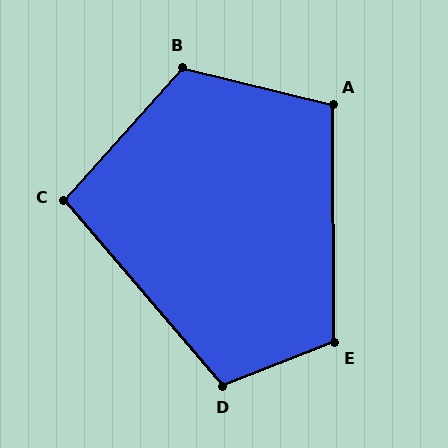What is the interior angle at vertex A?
Approximately 104 degrees (obtuse).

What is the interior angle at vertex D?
Approximately 109 degrees (obtuse).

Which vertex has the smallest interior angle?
C, at approximately 98 degrees.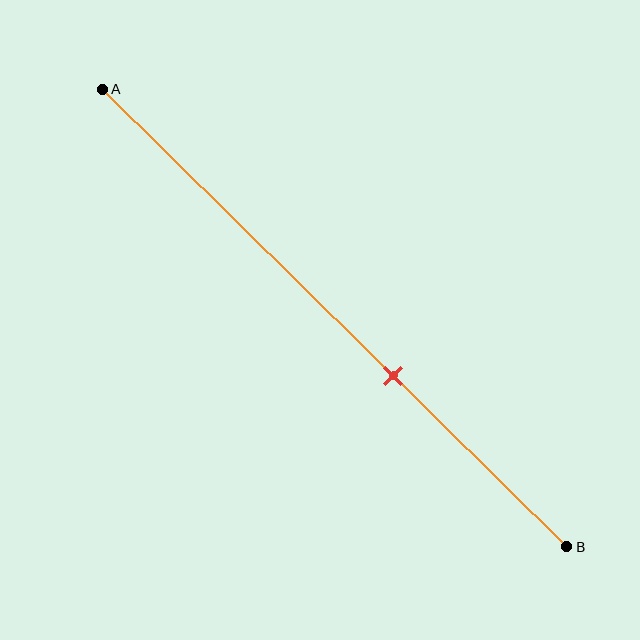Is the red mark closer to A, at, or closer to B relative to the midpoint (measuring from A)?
The red mark is closer to point B than the midpoint of segment AB.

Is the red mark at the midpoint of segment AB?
No, the mark is at about 65% from A, not at the 50% midpoint.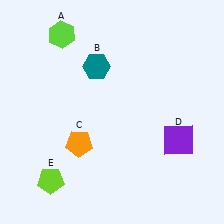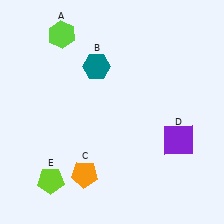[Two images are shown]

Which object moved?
The orange pentagon (C) moved down.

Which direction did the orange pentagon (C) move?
The orange pentagon (C) moved down.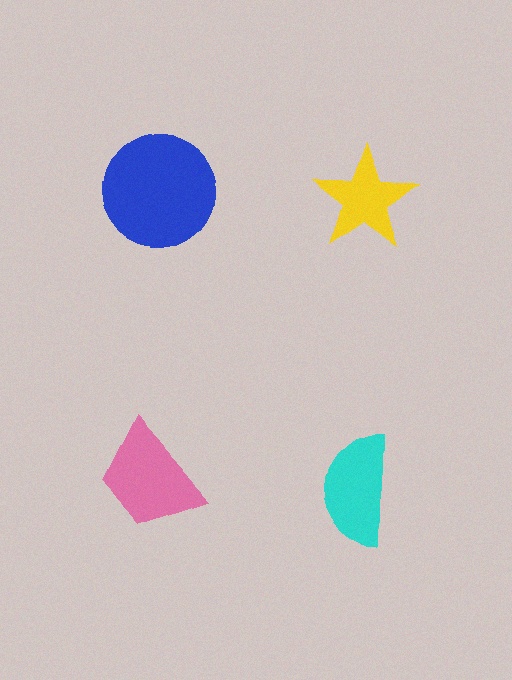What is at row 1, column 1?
A blue circle.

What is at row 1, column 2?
A yellow star.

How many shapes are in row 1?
2 shapes.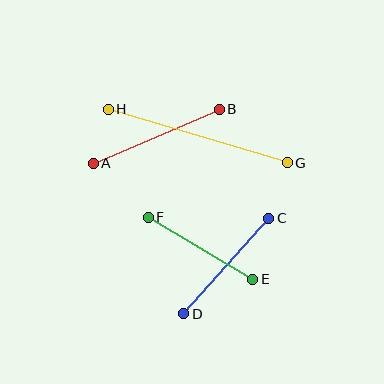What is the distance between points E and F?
The distance is approximately 121 pixels.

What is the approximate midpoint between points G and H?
The midpoint is at approximately (198, 136) pixels.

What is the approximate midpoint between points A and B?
The midpoint is at approximately (156, 136) pixels.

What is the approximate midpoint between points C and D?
The midpoint is at approximately (226, 266) pixels.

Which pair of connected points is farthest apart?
Points G and H are farthest apart.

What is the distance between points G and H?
The distance is approximately 187 pixels.